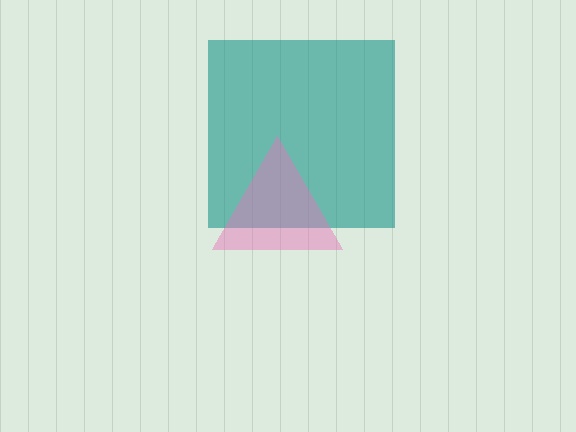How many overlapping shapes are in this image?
There are 2 overlapping shapes in the image.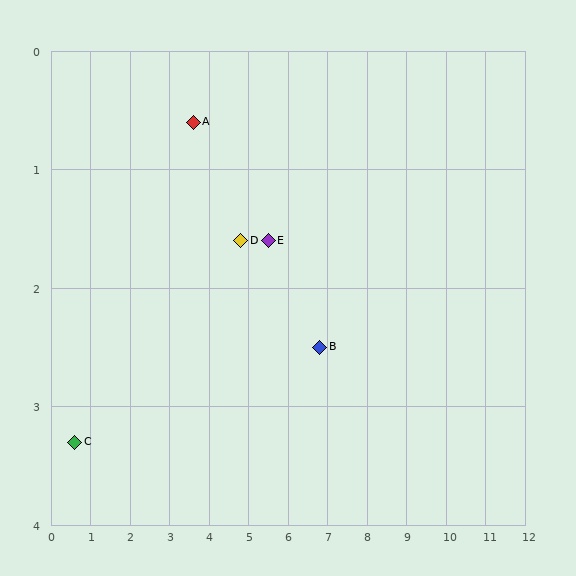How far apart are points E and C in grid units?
Points E and C are about 5.2 grid units apart.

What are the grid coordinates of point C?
Point C is at approximately (0.6, 3.3).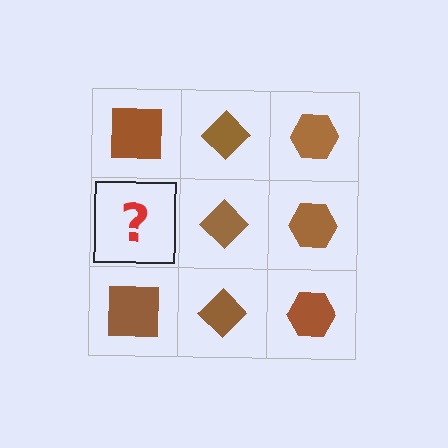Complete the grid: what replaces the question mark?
The question mark should be replaced with a brown square.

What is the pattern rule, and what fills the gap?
The rule is that each column has a consistent shape. The gap should be filled with a brown square.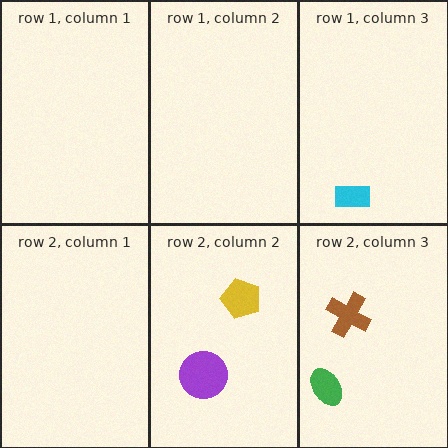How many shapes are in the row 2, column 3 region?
2.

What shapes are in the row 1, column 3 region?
The cyan rectangle.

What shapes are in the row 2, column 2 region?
The yellow pentagon, the purple circle.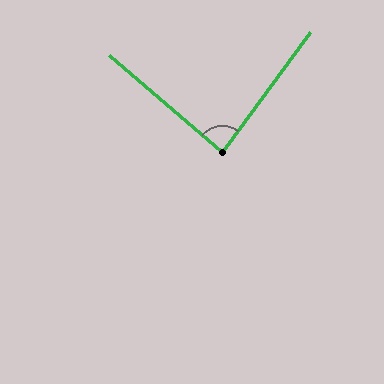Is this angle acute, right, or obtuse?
It is approximately a right angle.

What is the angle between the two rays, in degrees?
Approximately 86 degrees.